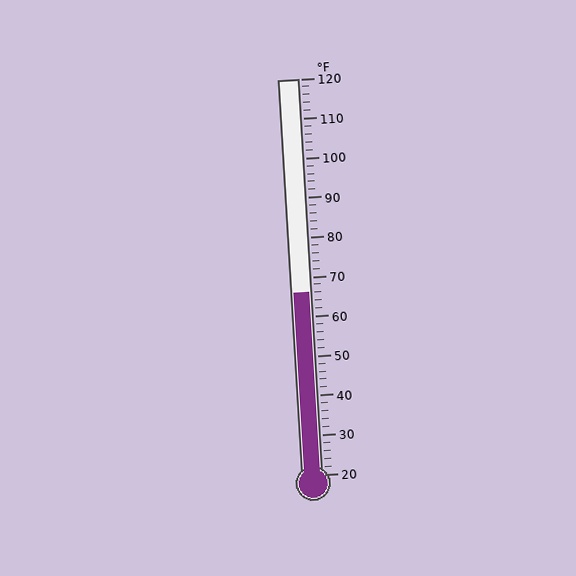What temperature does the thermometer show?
The thermometer shows approximately 66°F.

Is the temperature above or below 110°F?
The temperature is below 110°F.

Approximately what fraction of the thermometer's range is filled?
The thermometer is filled to approximately 45% of its range.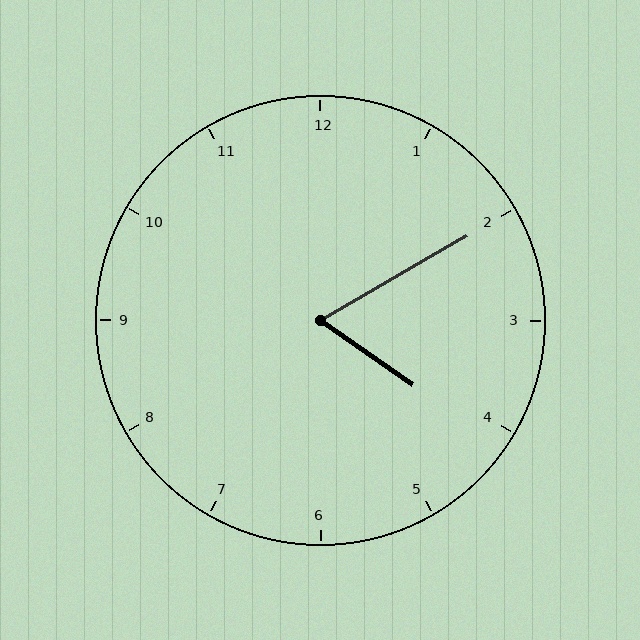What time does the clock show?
4:10.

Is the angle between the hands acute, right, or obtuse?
It is acute.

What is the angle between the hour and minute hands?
Approximately 65 degrees.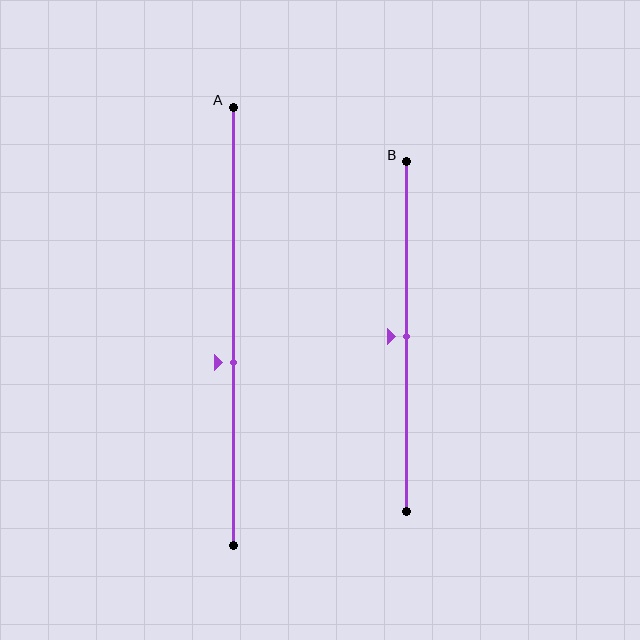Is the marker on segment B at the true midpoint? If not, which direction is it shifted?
Yes, the marker on segment B is at the true midpoint.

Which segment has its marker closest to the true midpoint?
Segment B has its marker closest to the true midpoint.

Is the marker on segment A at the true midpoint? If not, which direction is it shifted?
No, the marker on segment A is shifted downward by about 8% of the segment length.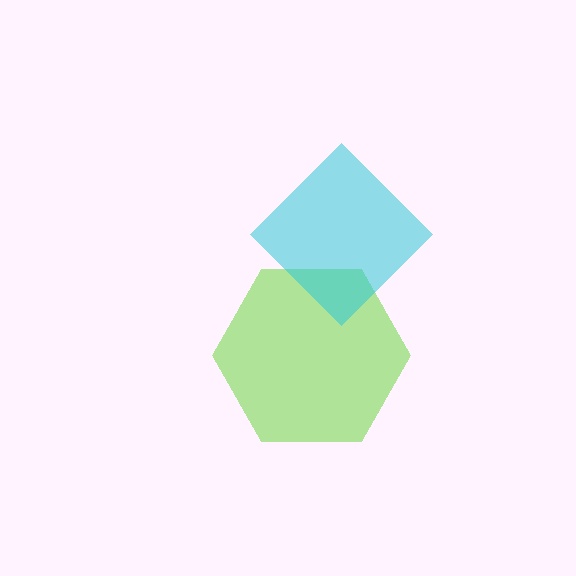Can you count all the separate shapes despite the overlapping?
Yes, there are 2 separate shapes.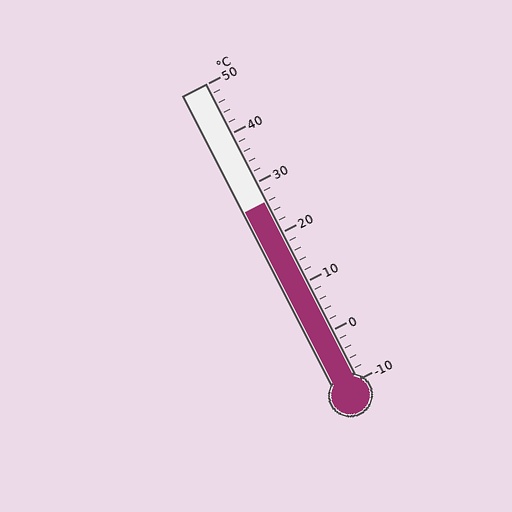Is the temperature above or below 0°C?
The temperature is above 0°C.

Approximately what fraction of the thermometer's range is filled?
The thermometer is filled to approximately 60% of its range.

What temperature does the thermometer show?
The thermometer shows approximately 26°C.